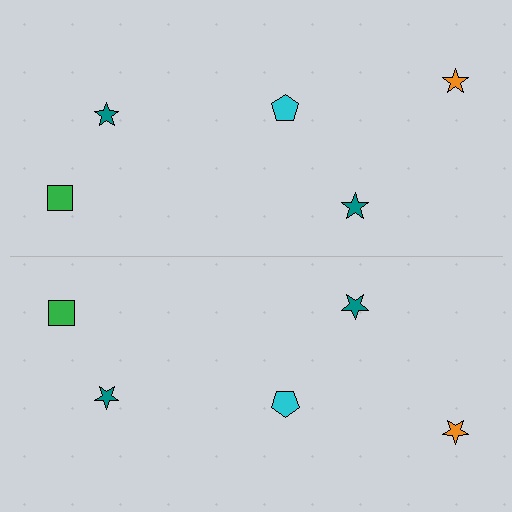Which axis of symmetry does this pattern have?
The pattern has a horizontal axis of symmetry running through the center of the image.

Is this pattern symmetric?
Yes, this pattern has bilateral (reflection) symmetry.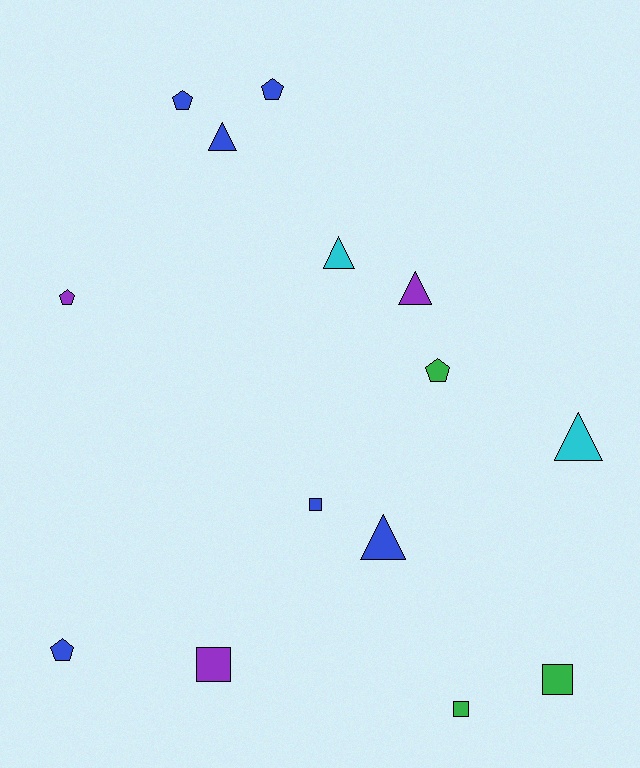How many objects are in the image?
There are 14 objects.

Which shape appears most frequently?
Triangle, with 5 objects.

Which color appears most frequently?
Blue, with 6 objects.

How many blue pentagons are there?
There are 3 blue pentagons.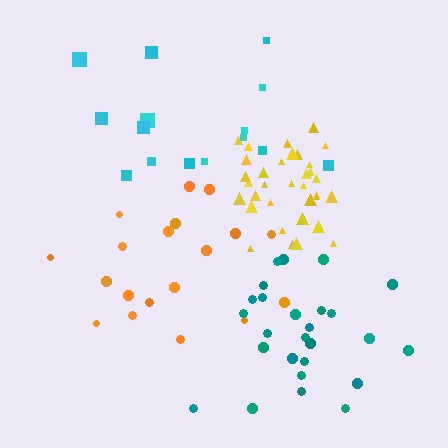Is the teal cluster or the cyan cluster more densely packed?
Teal.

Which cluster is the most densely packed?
Yellow.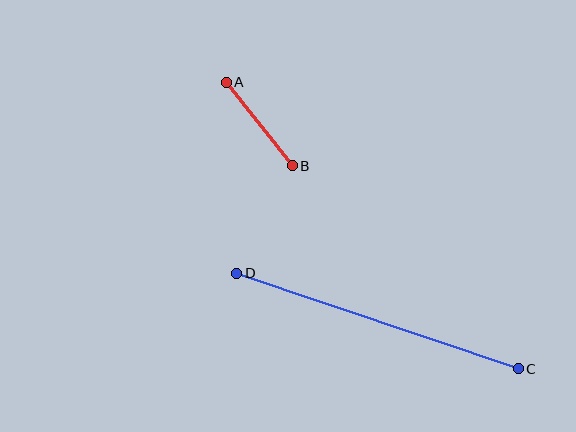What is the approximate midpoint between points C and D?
The midpoint is at approximately (377, 321) pixels.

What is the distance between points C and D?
The distance is approximately 297 pixels.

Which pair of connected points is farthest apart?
Points C and D are farthest apart.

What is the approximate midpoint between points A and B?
The midpoint is at approximately (259, 124) pixels.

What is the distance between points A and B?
The distance is approximately 107 pixels.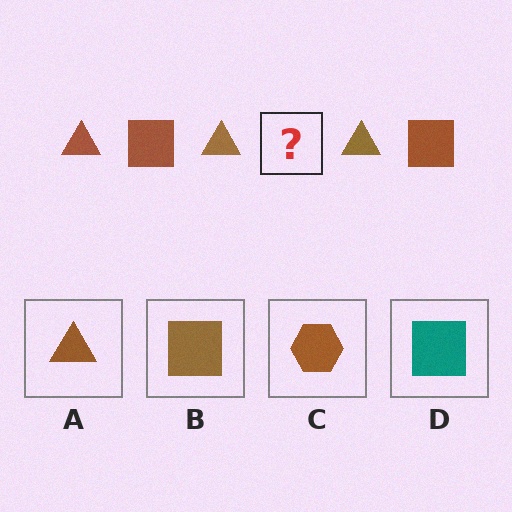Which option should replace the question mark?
Option B.